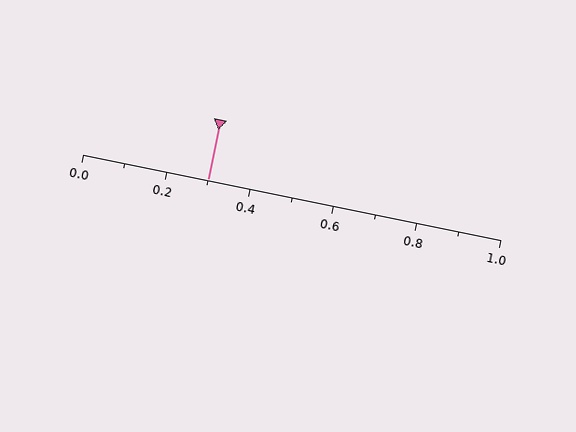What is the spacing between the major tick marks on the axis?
The major ticks are spaced 0.2 apart.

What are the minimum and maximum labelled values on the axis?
The axis runs from 0.0 to 1.0.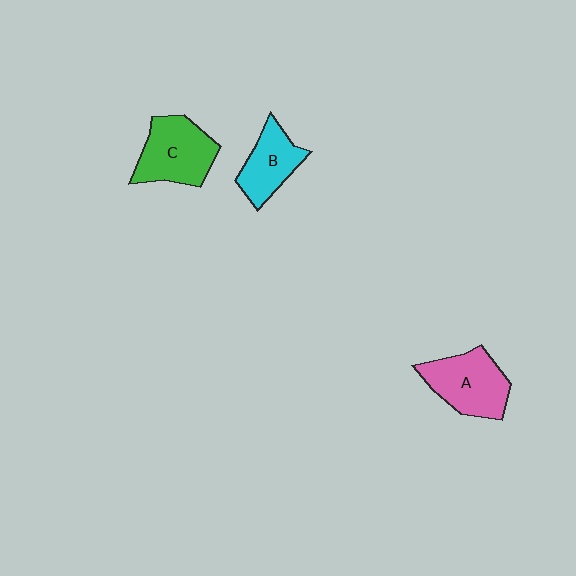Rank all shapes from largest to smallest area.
From largest to smallest: A (pink), C (green), B (cyan).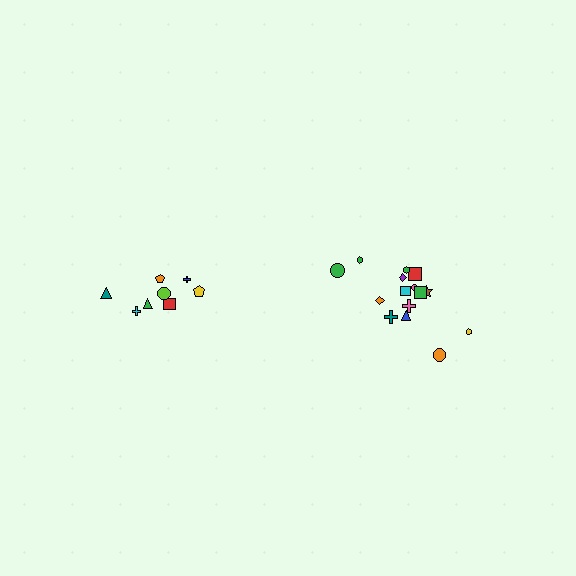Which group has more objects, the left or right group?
The right group.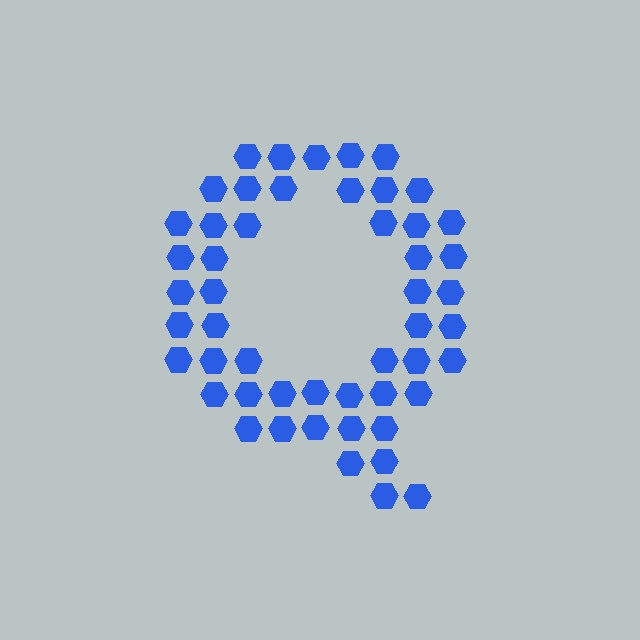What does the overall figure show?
The overall figure shows the letter Q.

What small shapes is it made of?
It is made of small hexagons.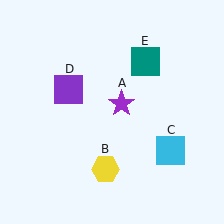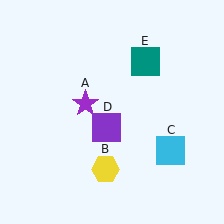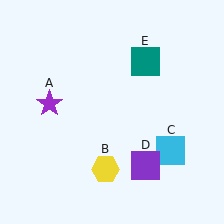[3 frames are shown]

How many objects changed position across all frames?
2 objects changed position: purple star (object A), purple square (object D).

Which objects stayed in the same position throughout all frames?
Yellow hexagon (object B) and cyan square (object C) and teal square (object E) remained stationary.